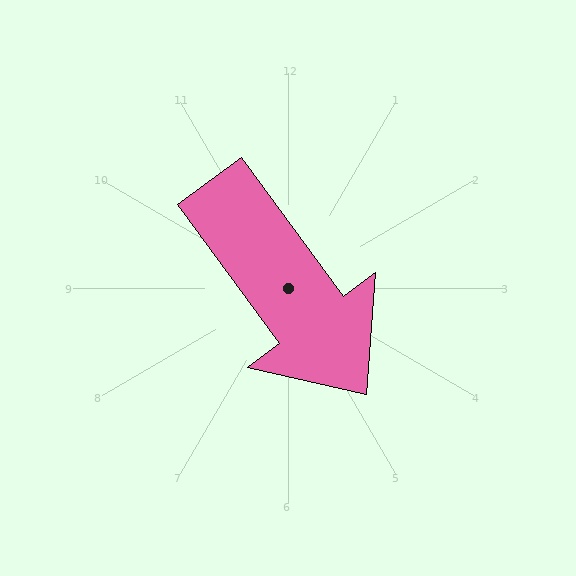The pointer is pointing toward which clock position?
Roughly 5 o'clock.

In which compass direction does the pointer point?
Southeast.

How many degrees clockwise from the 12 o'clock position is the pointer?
Approximately 144 degrees.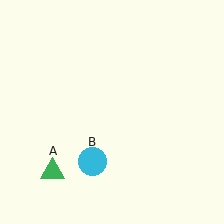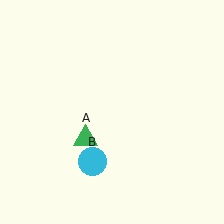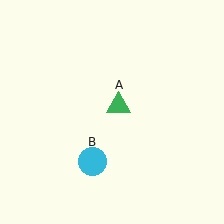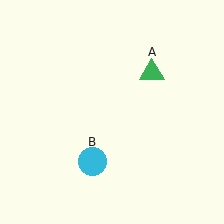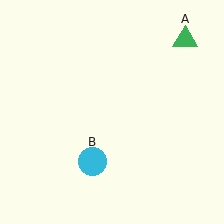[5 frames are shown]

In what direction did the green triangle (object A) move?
The green triangle (object A) moved up and to the right.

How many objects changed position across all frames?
1 object changed position: green triangle (object A).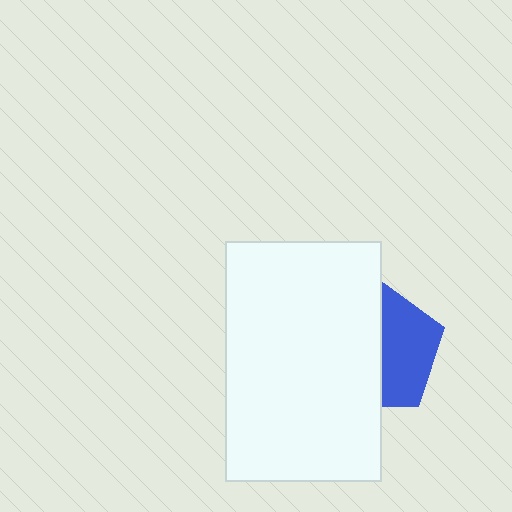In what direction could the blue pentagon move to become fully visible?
The blue pentagon could move right. That would shift it out from behind the white rectangle entirely.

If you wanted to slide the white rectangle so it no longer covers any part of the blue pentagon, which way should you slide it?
Slide it left — that is the most direct way to separate the two shapes.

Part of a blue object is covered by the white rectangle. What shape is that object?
It is a pentagon.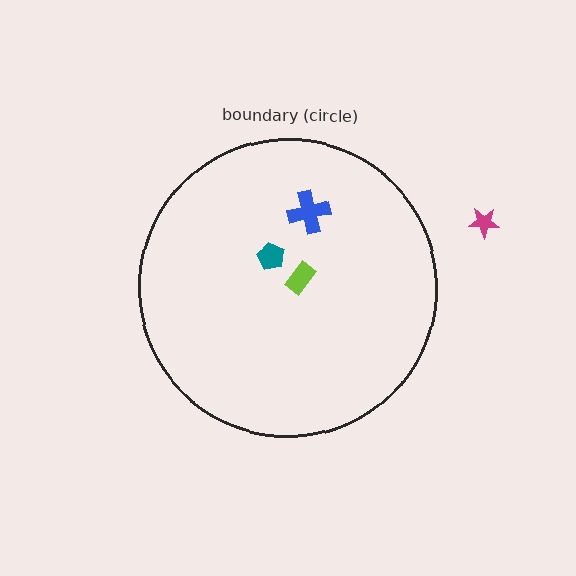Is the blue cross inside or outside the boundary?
Inside.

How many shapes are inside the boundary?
3 inside, 1 outside.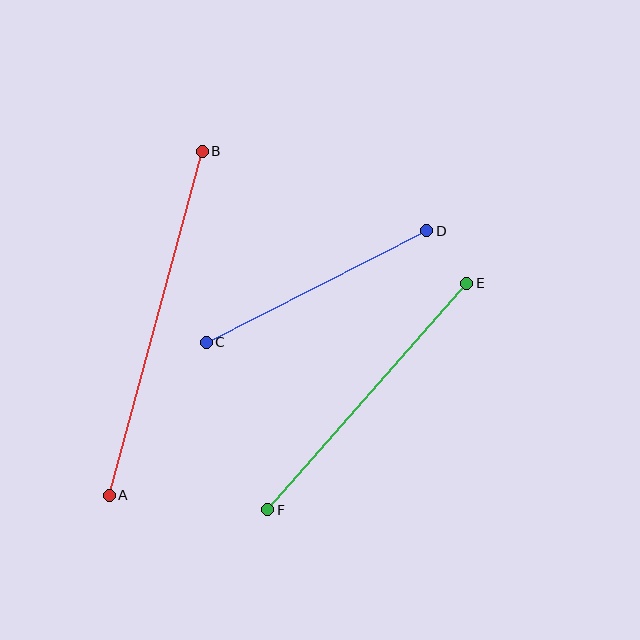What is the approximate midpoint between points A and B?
The midpoint is at approximately (156, 323) pixels.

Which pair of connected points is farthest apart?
Points A and B are farthest apart.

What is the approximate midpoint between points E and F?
The midpoint is at approximately (367, 397) pixels.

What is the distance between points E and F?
The distance is approximately 301 pixels.